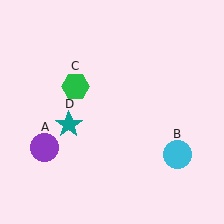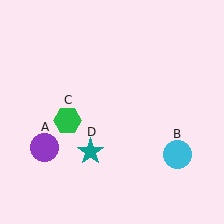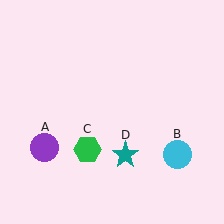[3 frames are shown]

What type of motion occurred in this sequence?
The green hexagon (object C), teal star (object D) rotated counterclockwise around the center of the scene.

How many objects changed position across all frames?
2 objects changed position: green hexagon (object C), teal star (object D).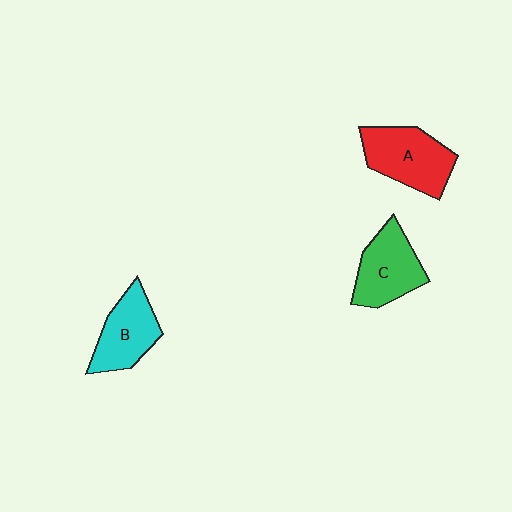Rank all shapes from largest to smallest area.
From largest to smallest: A (red), C (green), B (cyan).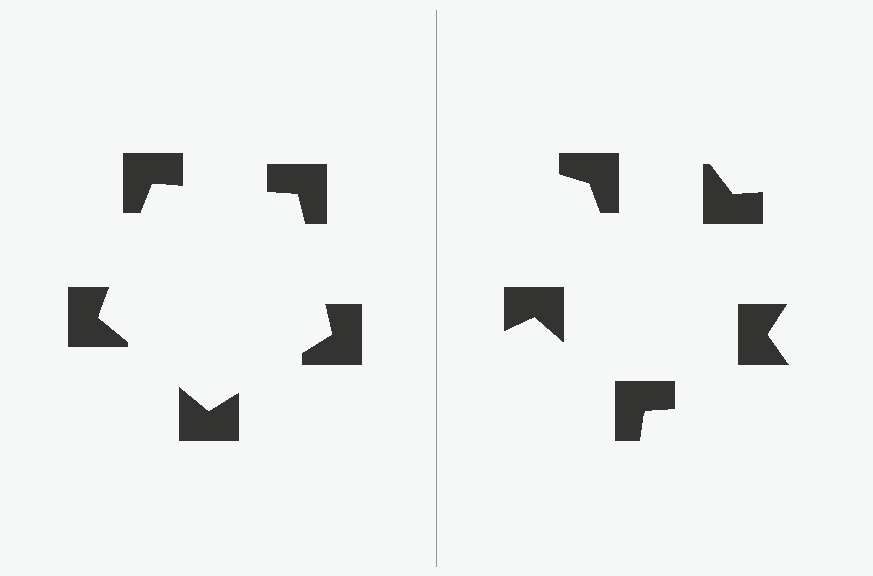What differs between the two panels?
The notched squares are positioned identically on both sides; only the wedge orientations differ. On the left they align to a pentagon; on the right they are misaligned.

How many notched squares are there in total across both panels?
10 — 5 on each side.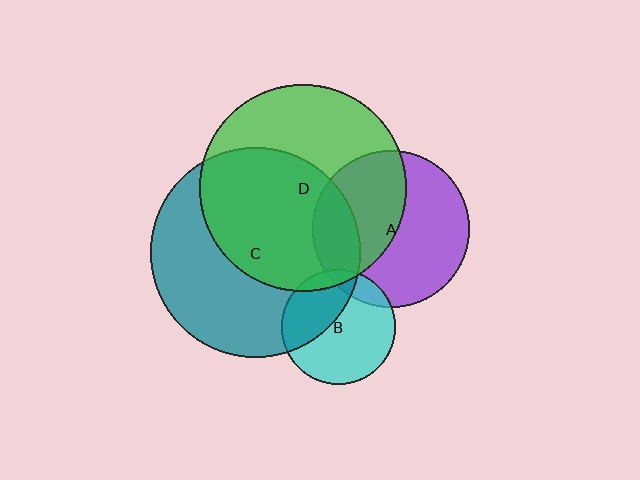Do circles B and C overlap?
Yes.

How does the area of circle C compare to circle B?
Approximately 3.4 times.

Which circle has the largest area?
Circle C (teal).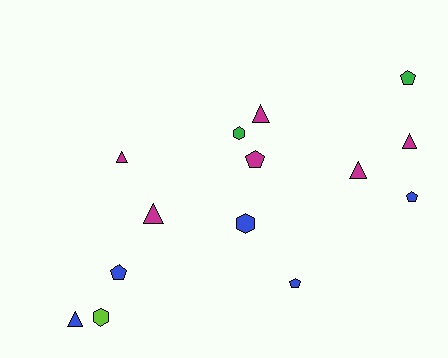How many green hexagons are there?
There is 1 green hexagon.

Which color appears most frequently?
Magenta, with 6 objects.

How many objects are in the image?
There are 14 objects.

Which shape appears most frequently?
Triangle, with 6 objects.